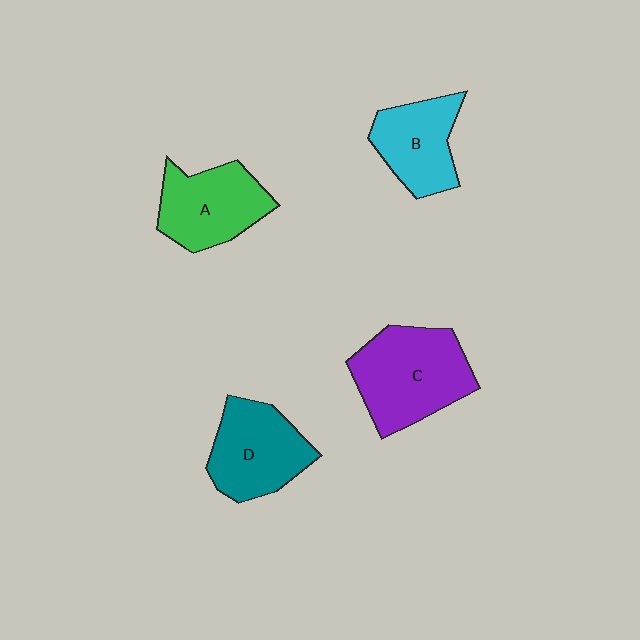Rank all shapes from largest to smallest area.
From largest to smallest: C (purple), D (teal), A (green), B (cyan).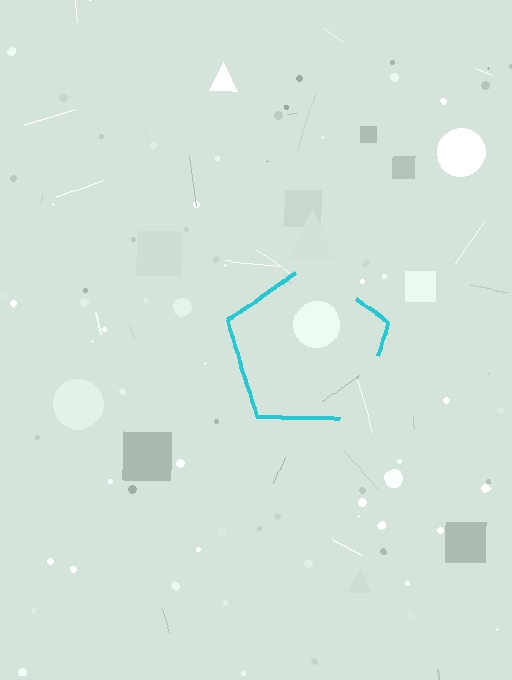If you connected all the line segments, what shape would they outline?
They would outline a pentagon.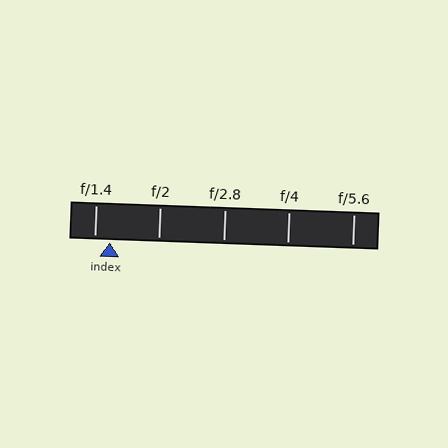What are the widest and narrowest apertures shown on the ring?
The widest aperture shown is f/1.4 and the narrowest is f/5.6.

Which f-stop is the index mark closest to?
The index mark is closest to f/1.4.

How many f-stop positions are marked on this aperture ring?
There are 5 f-stop positions marked.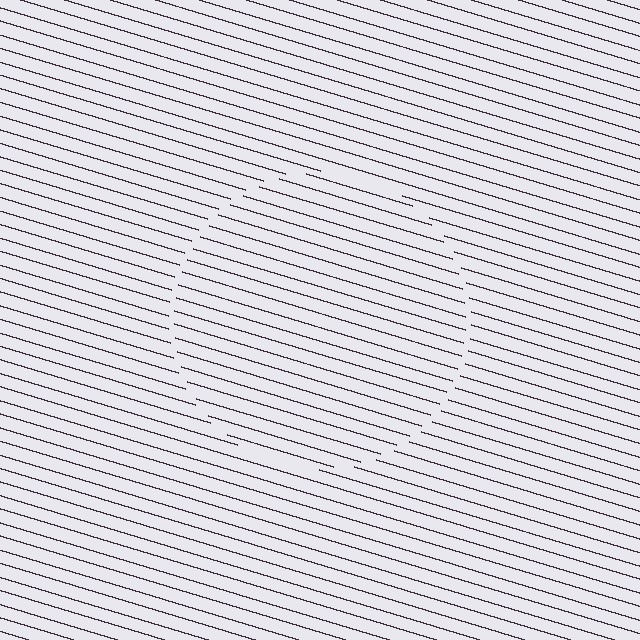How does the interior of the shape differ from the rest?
The interior of the shape contains the same grating, shifted by half a period — the contour is defined by the phase discontinuity where line-ends from the inner and outer gratings abut.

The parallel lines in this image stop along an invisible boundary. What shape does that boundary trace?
An illusory circle. The interior of the shape contains the same grating, shifted by half a period — the contour is defined by the phase discontinuity where line-ends from the inner and outer gratings abut.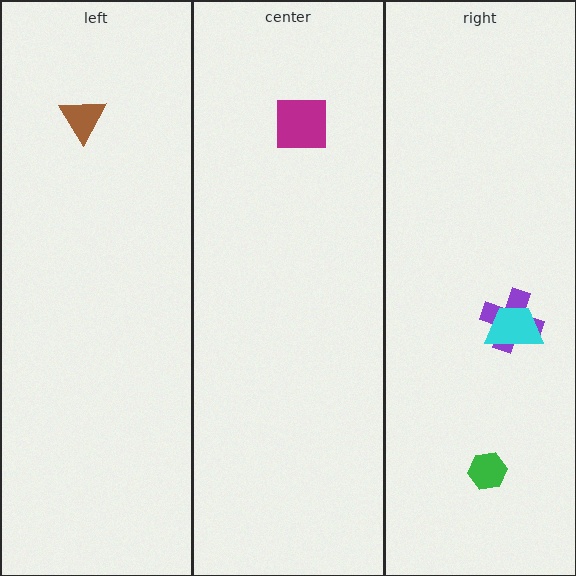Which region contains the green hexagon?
The right region.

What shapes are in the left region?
The brown triangle.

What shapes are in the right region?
The purple cross, the cyan trapezoid, the green hexagon.